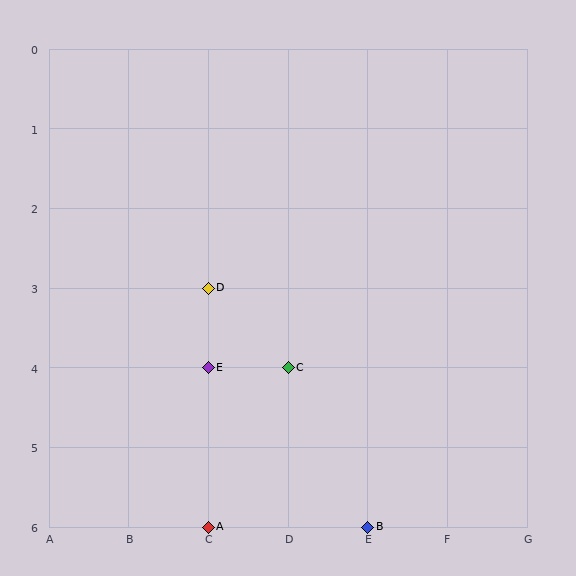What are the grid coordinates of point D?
Point D is at grid coordinates (C, 3).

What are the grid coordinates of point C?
Point C is at grid coordinates (D, 4).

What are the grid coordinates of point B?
Point B is at grid coordinates (E, 6).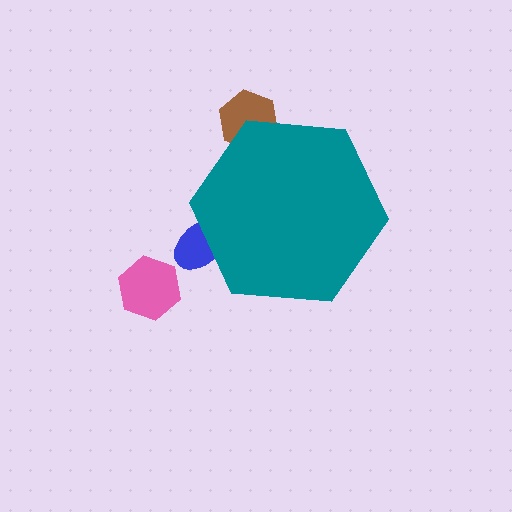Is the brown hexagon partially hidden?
Yes, the brown hexagon is partially hidden behind the teal hexagon.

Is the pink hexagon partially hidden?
No, the pink hexagon is fully visible.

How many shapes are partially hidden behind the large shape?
2 shapes are partially hidden.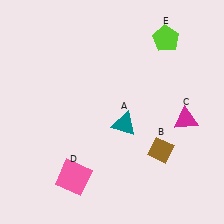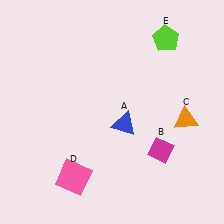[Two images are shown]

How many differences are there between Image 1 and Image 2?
There are 3 differences between the two images.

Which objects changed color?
A changed from teal to blue. B changed from brown to magenta. C changed from magenta to orange.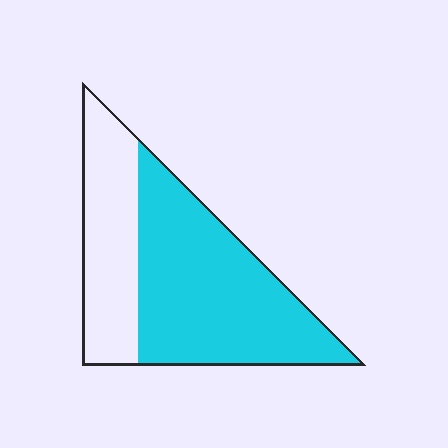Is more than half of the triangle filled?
Yes.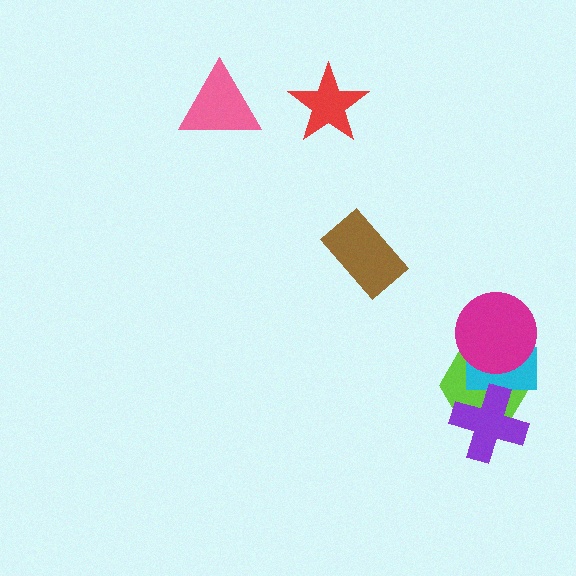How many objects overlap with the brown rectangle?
0 objects overlap with the brown rectangle.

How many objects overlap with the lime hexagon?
3 objects overlap with the lime hexagon.